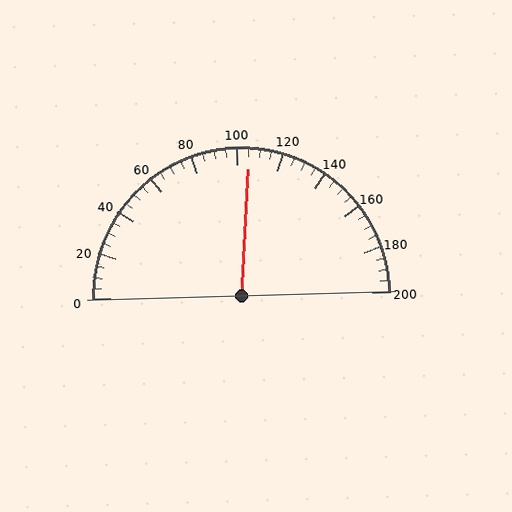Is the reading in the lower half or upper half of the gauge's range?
The reading is in the upper half of the range (0 to 200).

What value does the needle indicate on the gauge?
The needle indicates approximately 105.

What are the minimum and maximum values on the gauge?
The gauge ranges from 0 to 200.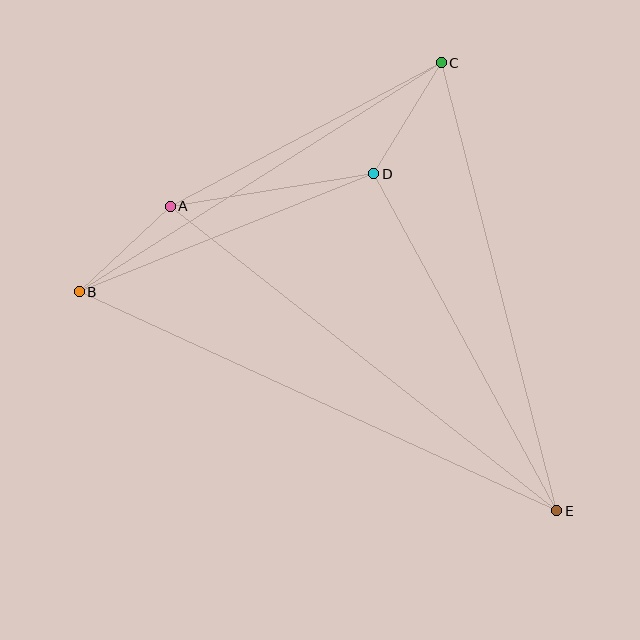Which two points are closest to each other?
Points A and B are closest to each other.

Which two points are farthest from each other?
Points B and E are farthest from each other.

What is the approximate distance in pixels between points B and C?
The distance between B and C is approximately 428 pixels.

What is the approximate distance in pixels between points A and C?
The distance between A and C is approximately 306 pixels.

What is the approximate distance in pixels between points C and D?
The distance between C and D is approximately 130 pixels.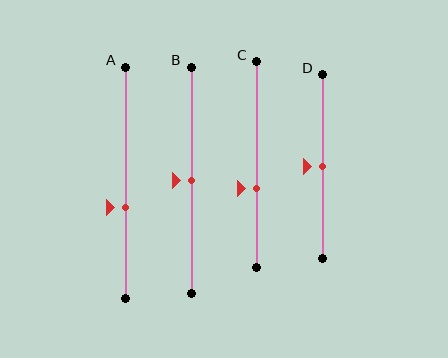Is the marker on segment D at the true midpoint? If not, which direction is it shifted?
Yes, the marker on segment D is at the true midpoint.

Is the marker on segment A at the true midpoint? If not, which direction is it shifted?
No, the marker on segment A is shifted downward by about 11% of the segment length.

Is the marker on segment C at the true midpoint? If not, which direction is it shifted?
No, the marker on segment C is shifted downward by about 11% of the segment length.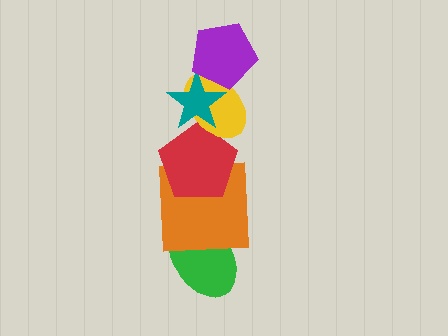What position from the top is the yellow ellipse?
The yellow ellipse is 3rd from the top.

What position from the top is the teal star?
The teal star is 2nd from the top.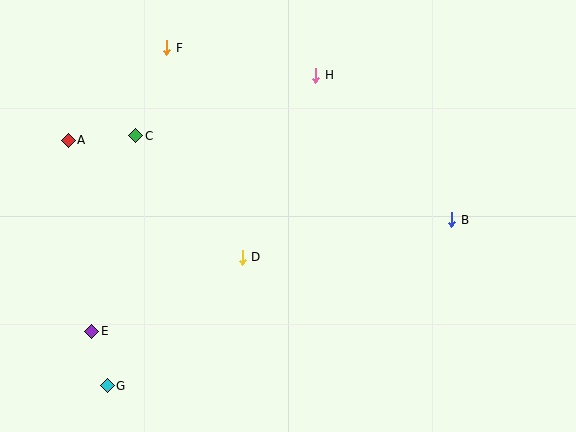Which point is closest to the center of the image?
Point D at (242, 258) is closest to the center.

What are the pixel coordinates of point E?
Point E is at (92, 331).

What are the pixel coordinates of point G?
Point G is at (107, 386).